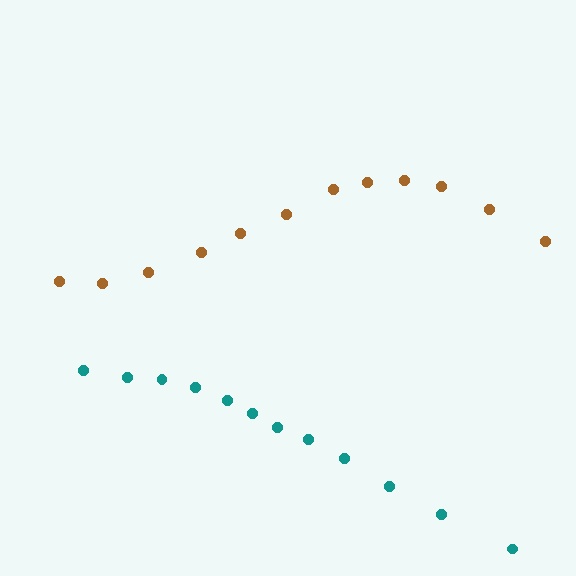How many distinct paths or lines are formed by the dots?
There are 2 distinct paths.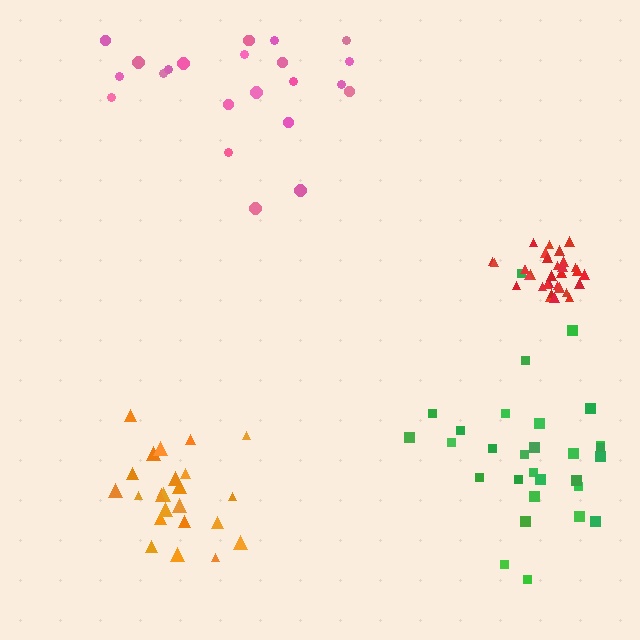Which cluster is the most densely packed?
Red.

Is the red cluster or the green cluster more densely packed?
Red.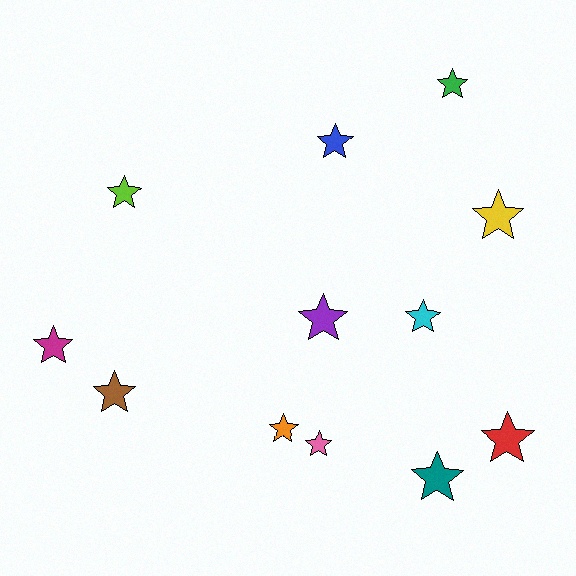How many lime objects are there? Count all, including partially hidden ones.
There is 1 lime object.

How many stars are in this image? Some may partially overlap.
There are 12 stars.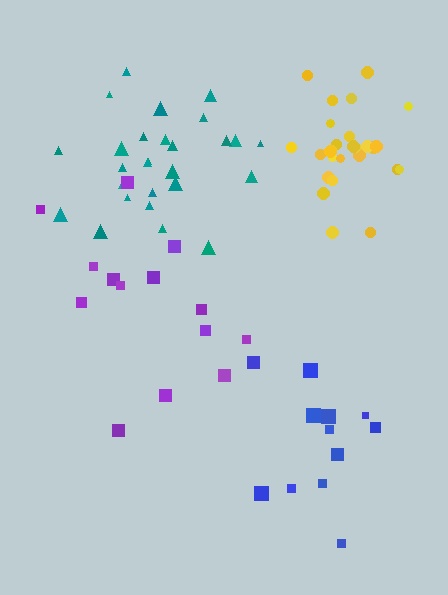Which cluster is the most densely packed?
Yellow.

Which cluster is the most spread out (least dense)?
Purple.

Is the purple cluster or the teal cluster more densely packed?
Teal.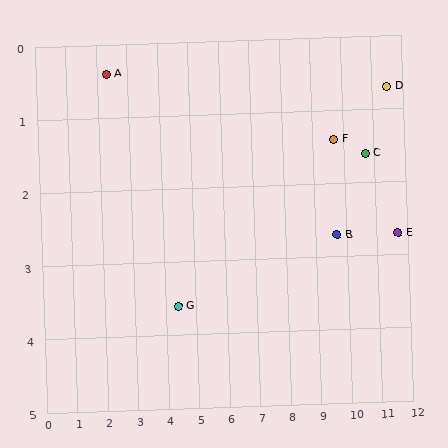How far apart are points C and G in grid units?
Points C and G are about 6.6 grid units apart.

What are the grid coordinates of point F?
Point F is at approximately (9.7, 1.4).